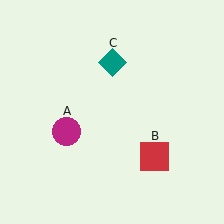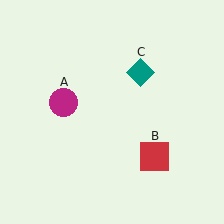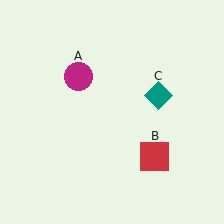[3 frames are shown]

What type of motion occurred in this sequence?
The magenta circle (object A), teal diamond (object C) rotated clockwise around the center of the scene.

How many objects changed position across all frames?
2 objects changed position: magenta circle (object A), teal diamond (object C).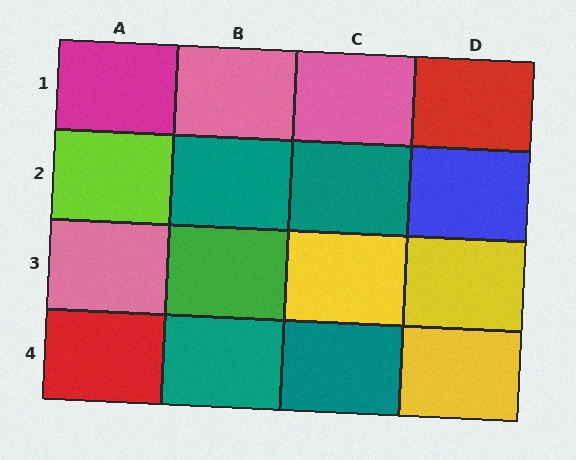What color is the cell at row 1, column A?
Magenta.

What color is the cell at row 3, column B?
Green.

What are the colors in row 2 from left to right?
Lime, teal, teal, blue.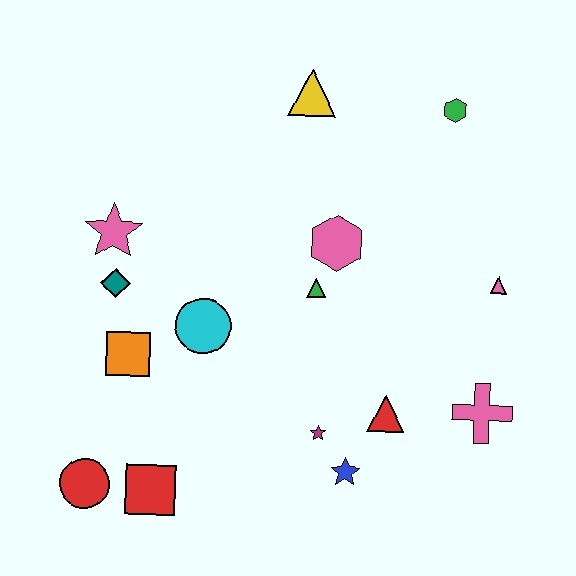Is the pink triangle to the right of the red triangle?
Yes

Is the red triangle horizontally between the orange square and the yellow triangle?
No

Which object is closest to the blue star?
The magenta star is closest to the blue star.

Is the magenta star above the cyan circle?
No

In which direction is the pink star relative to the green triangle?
The pink star is to the left of the green triangle.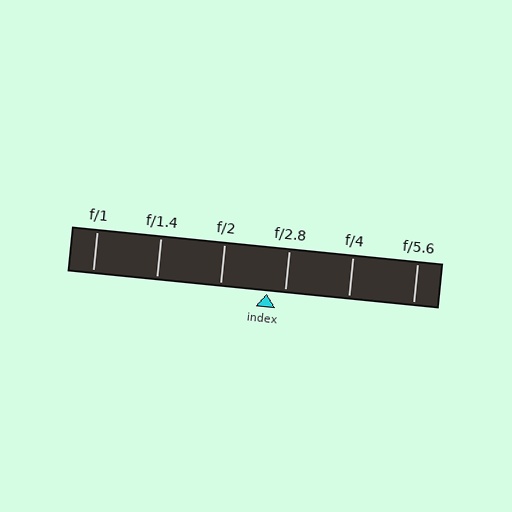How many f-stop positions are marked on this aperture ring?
There are 6 f-stop positions marked.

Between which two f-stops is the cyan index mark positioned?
The index mark is between f/2 and f/2.8.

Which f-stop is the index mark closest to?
The index mark is closest to f/2.8.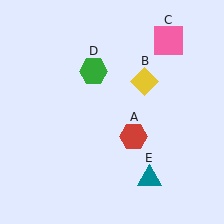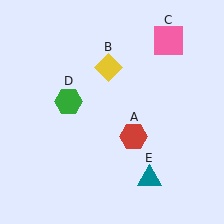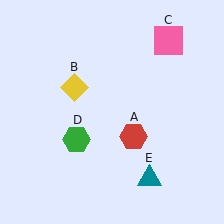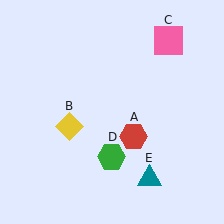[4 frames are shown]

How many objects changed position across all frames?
2 objects changed position: yellow diamond (object B), green hexagon (object D).